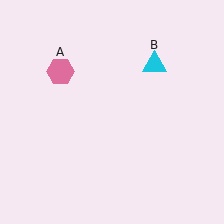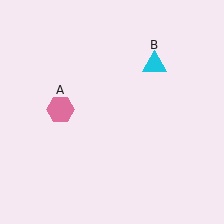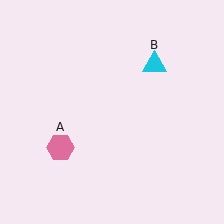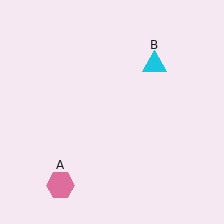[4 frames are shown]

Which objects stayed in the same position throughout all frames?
Cyan triangle (object B) remained stationary.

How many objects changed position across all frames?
1 object changed position: pink hexagon (object A).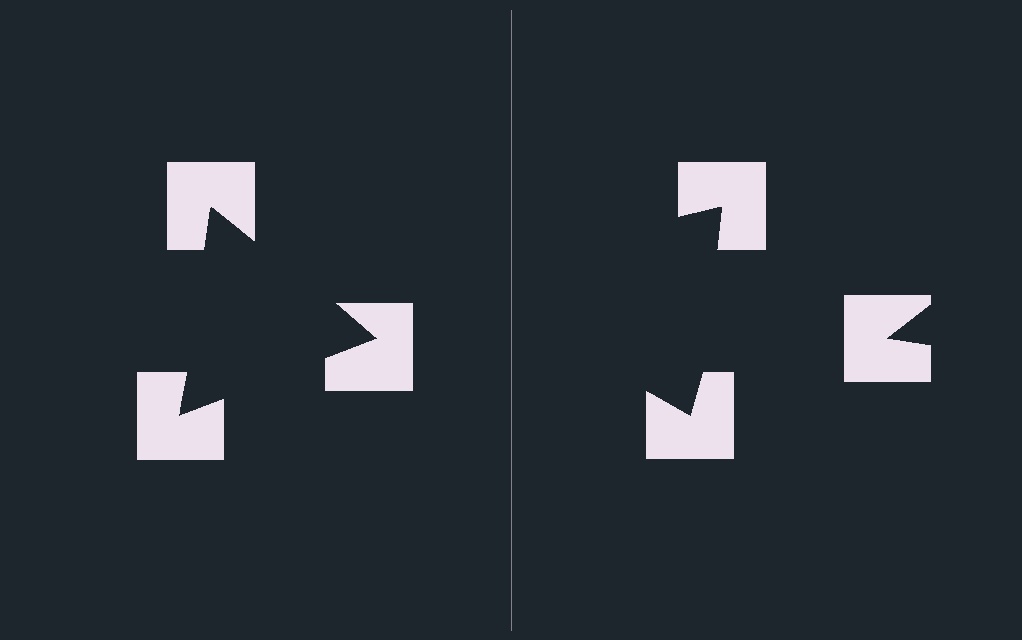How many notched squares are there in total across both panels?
6 — 3 on each side.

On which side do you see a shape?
An illusory triangle appears on the left side. On the right side the wedge cuts are rotated, so no coherent shape forms.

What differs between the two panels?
The notched squares are positioned identically on both sides; only the wedge orientations differ. On the left they align to a triangle; on the right they are misaligned.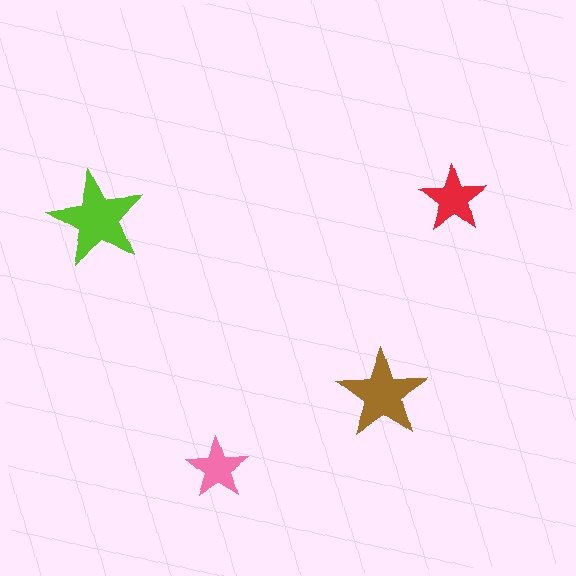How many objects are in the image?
There are 4 objects in the image.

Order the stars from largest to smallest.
the lime one, the brown one, the red one, the pink one.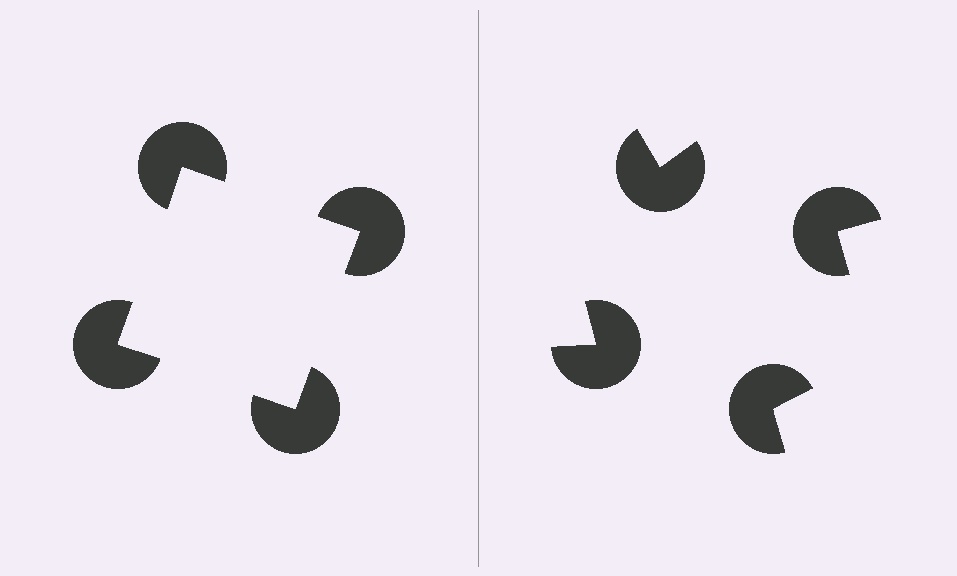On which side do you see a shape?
An illusory square appears on the left side. On the right side the wedge cuts are rotated, so no coherent shape forms.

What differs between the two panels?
The pac-man discs are positioned identically on both sides; only the wedge orientations differ. On the left they align to a square; on the right they are misaligned.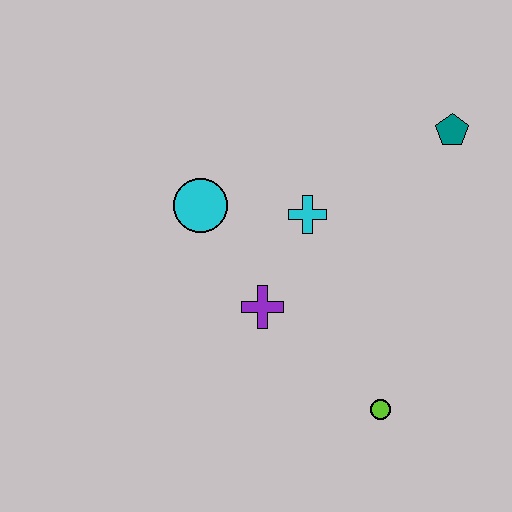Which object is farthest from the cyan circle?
The lime circle is farthest from the cyan circle.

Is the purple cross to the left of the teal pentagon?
Yes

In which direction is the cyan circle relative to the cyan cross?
The cyan circle is to the left of the cyan cross.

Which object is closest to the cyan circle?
The cyan cross is closest to the cyan circle.